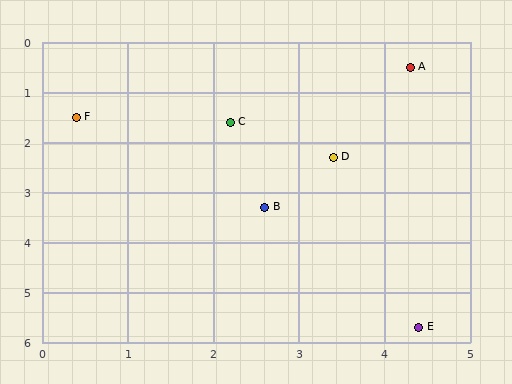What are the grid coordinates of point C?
Point C is at approximately (2.2, 1.6).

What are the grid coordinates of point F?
Point F is at approximately (0.4, 1.5).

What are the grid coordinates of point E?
Point E is at approximately (4.4, 5.7).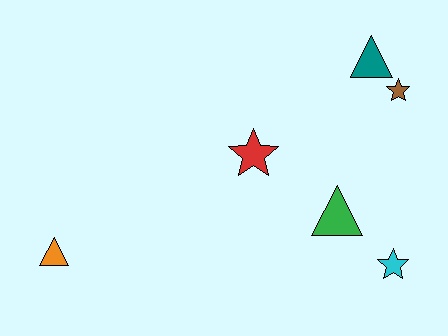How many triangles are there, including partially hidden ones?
There are 3 triangles.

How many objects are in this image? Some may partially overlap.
There are 6 objects.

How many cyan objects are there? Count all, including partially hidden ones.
There is 1 cyan object.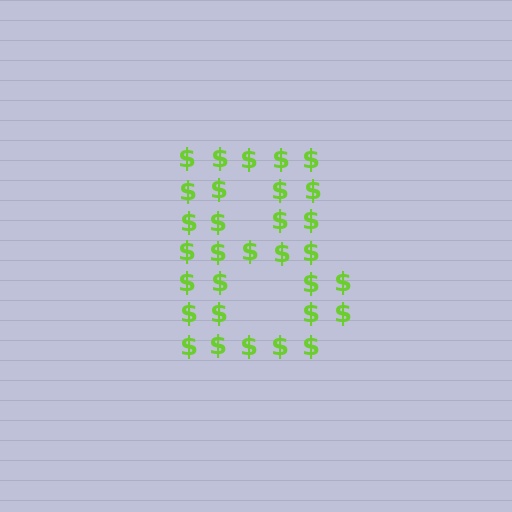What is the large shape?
The large shape is the letter B.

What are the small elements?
The small elements are dollar signs.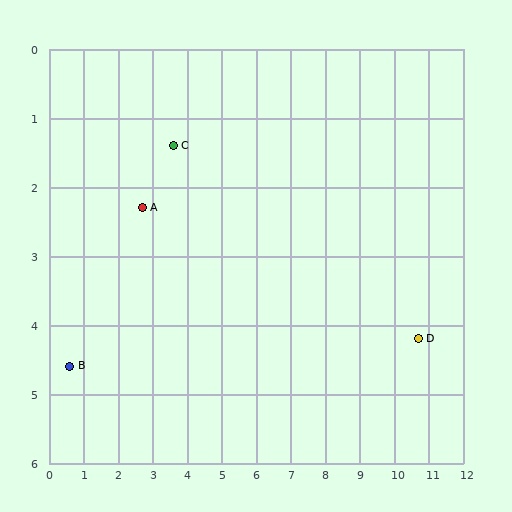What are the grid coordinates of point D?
Point D is at approximately (10.7, 4.2).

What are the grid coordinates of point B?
Point B is at approximately (0.6, 4.6).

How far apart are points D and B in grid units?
Points D and B are about 10.1 grid units apart.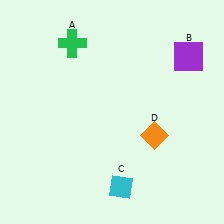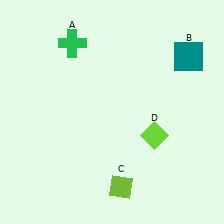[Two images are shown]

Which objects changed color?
B changed from purple to teal. C changed from cyan to lime. D changed from orange to lime.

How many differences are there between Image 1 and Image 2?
There are 3 differences between the two images.